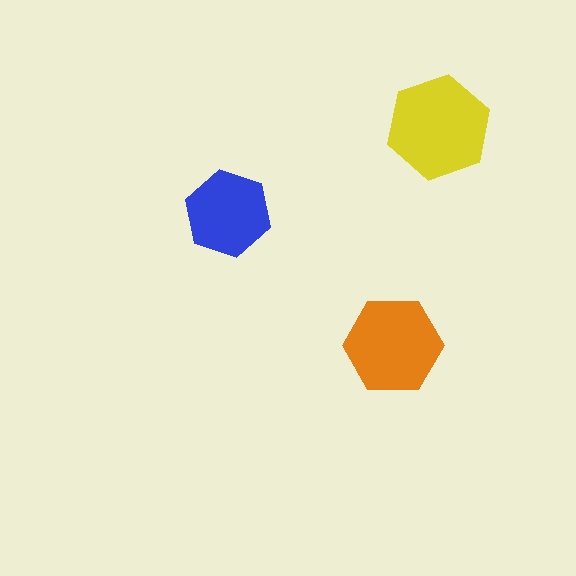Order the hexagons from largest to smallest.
the yellow one, the orange one, the blue one.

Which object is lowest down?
The orange hexagon is bottommost.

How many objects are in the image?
There are 3 objects in the image.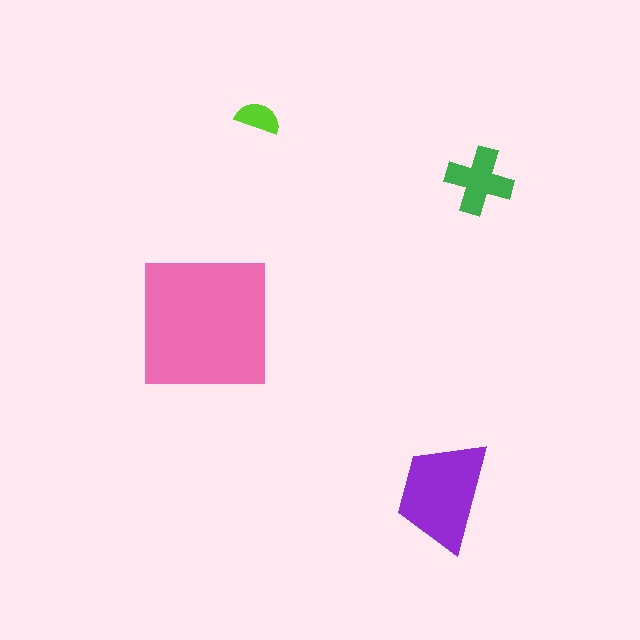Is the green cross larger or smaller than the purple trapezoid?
Smaller.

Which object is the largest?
The pink square.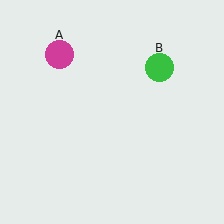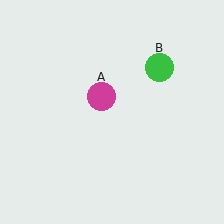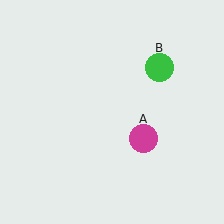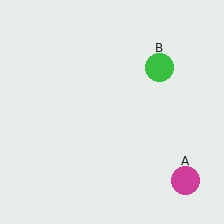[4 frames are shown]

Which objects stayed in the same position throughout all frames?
Green circle (object B) remained stationary.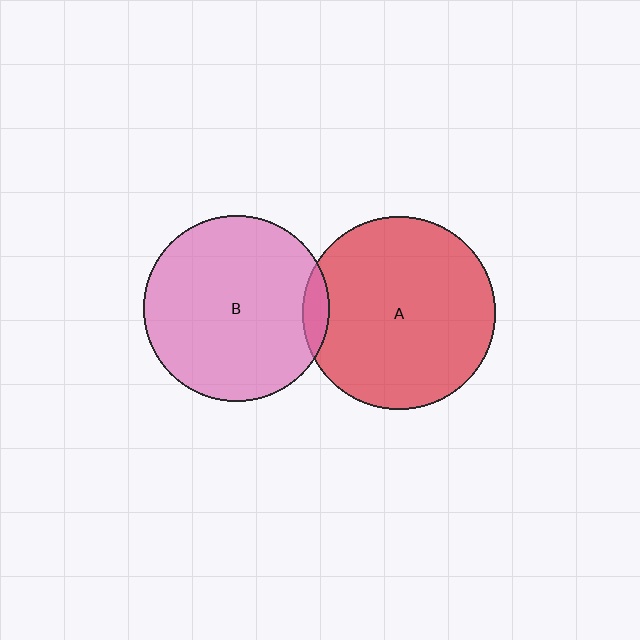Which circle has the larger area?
Circle A (red).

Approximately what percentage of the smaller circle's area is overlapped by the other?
Approximately 5%.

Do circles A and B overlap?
Yes.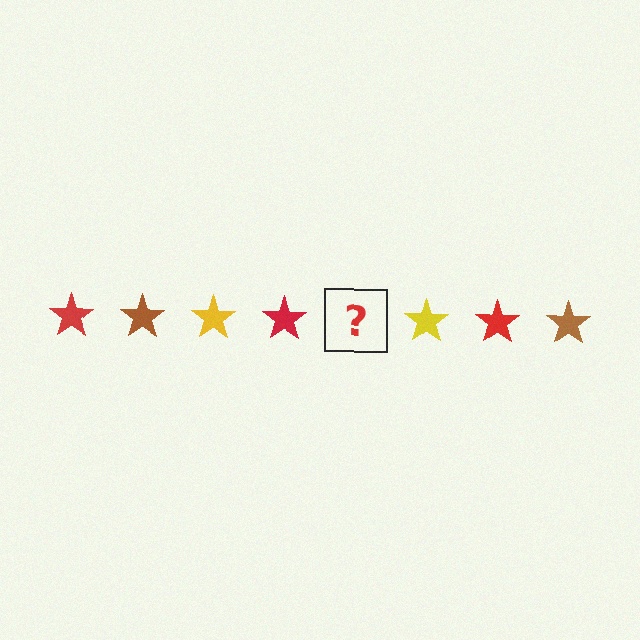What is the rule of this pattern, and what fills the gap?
The rule is that the pattern cycles through red, brown, yellow stars. The gap should be filled with a brown star.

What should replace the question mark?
The question mark should be replaced with a brown star.